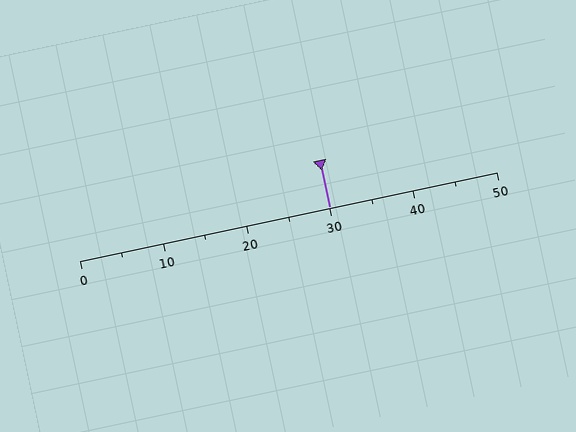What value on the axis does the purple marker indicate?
The marker indicates approximately 30.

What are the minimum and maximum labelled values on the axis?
The axis runs from 0 to 50.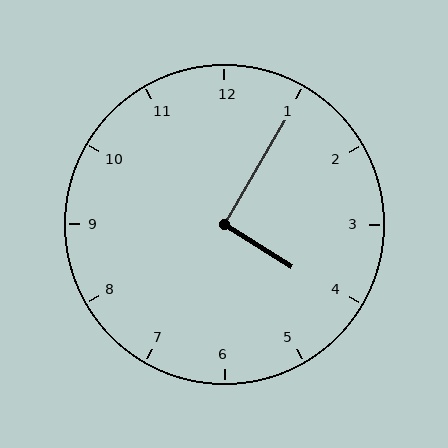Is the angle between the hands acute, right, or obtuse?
It is right.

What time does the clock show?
4:05.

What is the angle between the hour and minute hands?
Approximately 92 degrees.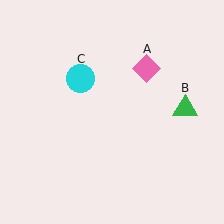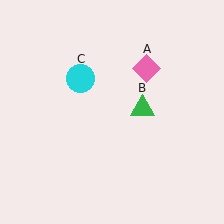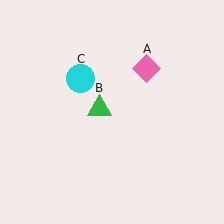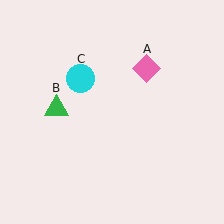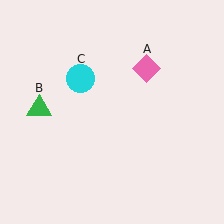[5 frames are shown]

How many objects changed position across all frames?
1 object changed position: green triangle (object B).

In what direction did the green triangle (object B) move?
The green triangle (object B) moved left.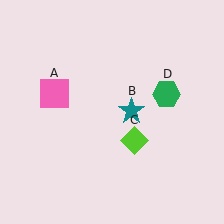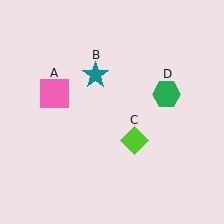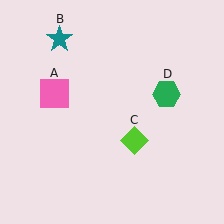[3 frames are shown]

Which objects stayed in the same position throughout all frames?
Pink square (object A) and lime diamond (object C) and green hexagon (object D) remained stationary.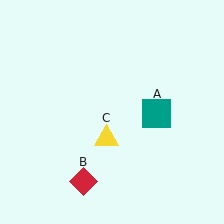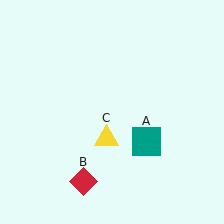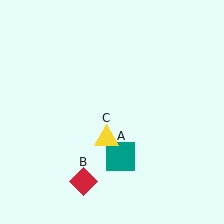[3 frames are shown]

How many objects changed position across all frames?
1 object changed position: teal square (object A).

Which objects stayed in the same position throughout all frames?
Red diamond (object B) and yellow triangle (object C) remained stationary.